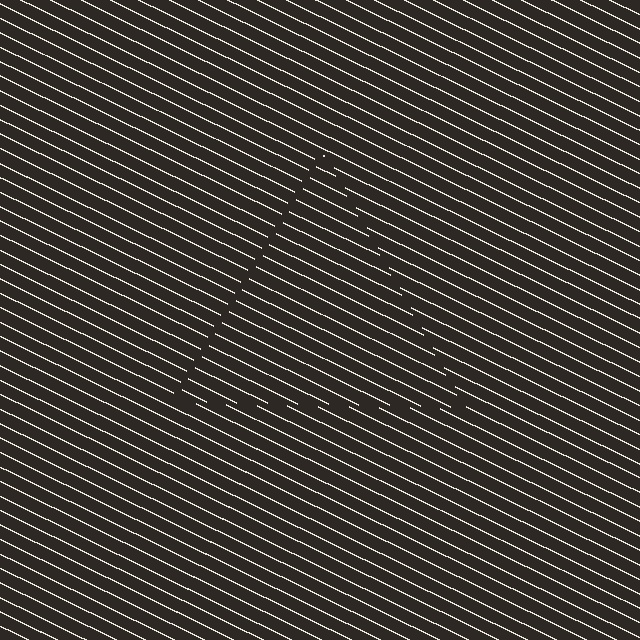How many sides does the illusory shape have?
3 sides — the line-ends trace a triangle.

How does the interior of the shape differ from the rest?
The interior of the shape contains the same grating, shifted by half a period — the contour is defined by the phase discontinuity where line-ends from the inner and outer gratings abut.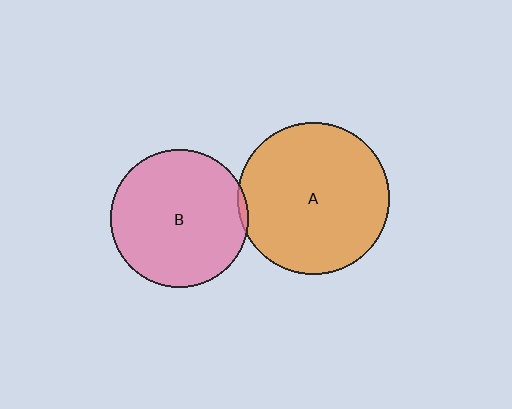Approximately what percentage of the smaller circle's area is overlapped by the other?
Approximately 5%.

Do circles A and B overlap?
Yes.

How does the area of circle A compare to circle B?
Approximately 1.2 times.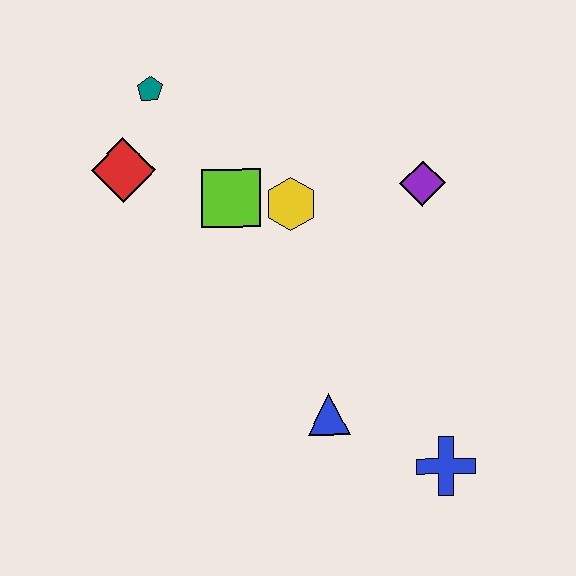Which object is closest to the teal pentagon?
The red diamond is closest to the teal pentagon.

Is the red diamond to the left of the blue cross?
Yes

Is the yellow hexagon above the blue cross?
Yes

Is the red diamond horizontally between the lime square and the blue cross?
No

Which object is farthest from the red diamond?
The blue cross is farthest from the red diamond.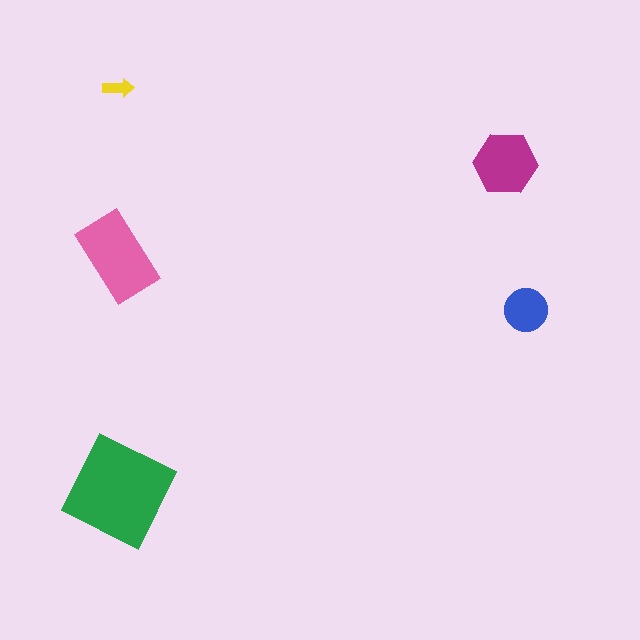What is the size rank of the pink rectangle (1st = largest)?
2nd.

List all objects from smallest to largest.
The yellow arrow, the blue circle, the magenta hexagon, the pink rectangle, the green square.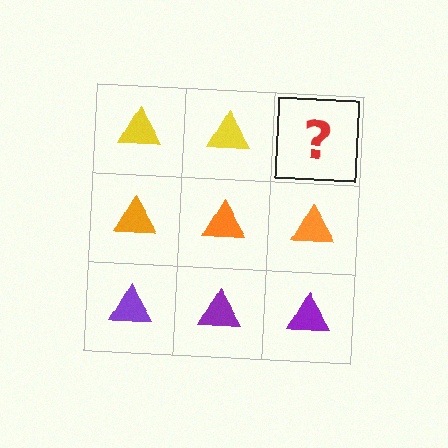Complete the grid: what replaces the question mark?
The question mark should be replaced with a yellow triangle.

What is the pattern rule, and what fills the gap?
The rule is that each row has a consistent color. The gap should be filled with a yellow triangle.